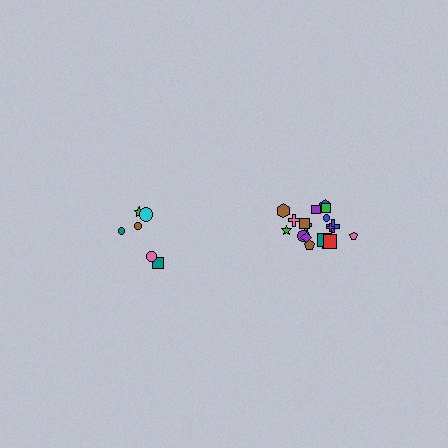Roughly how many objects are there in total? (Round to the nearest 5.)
Roughly 25 objects in total.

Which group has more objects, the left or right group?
The right group.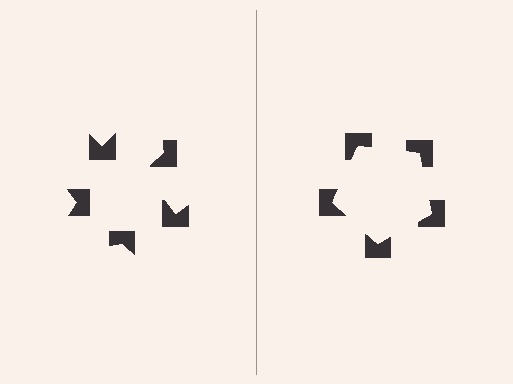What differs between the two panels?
The notched squares are positioned identically on both sides; only the wedge orientations differ. On the right they align to a pentagon; on the left they are misaligned.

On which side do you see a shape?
An illusory pentagon appears on the right side. On the left side the wedge cuts are rotated, so no coherent shape forms.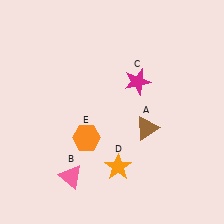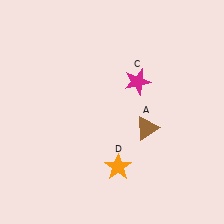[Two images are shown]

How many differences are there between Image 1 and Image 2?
There are 2 differences between the two images.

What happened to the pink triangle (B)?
The pink triangle (B) was removed in Image 2. It was in the bottom-left area of Image 1.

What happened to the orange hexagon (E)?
The orange hexagon (E) was removed in Image 2. It was in the bottom-left area of Image 1.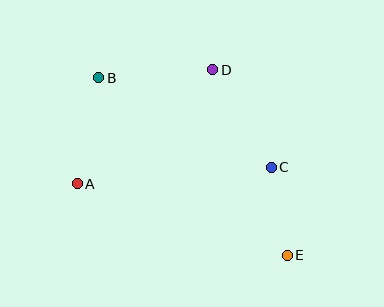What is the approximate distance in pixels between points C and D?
The distance between C and D is approximately 114 pixels.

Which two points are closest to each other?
Points C and E are closest to each other.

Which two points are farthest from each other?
Points B and E are farthest from each other.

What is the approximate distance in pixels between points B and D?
The distance between B and D is approximately 115 pixels.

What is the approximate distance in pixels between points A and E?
The distance between A and E is approximately 222 pixels.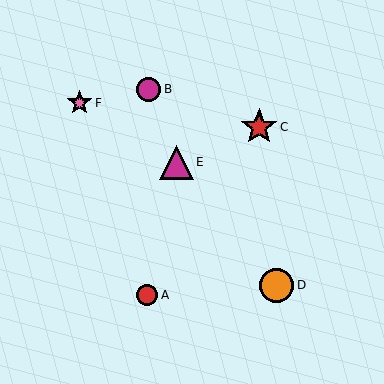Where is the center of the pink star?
The center of the pink star is at (80, 103).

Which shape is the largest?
The red star (labeled C) is the largest.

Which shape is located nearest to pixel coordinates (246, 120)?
The red star (labeled C) at (259, 127) is nearest to that location.